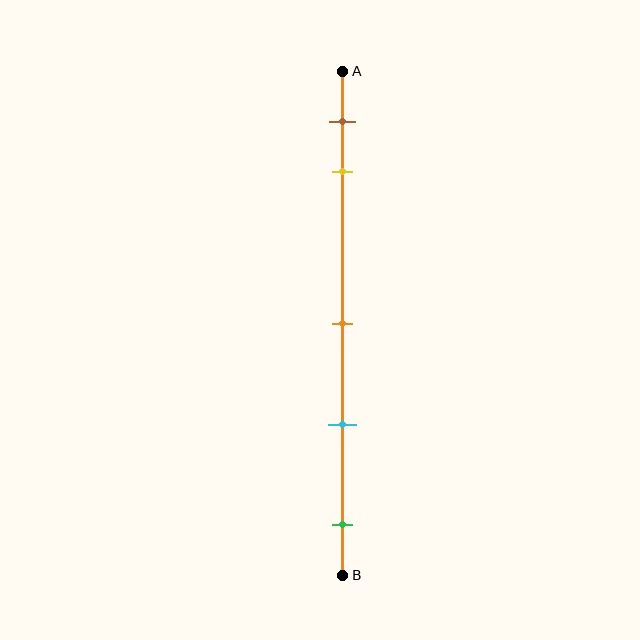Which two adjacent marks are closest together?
The brown and yellow marks are the closest adjacent pair.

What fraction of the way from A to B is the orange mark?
The orange mark is approximately 50% (0.5) of the way from A to B.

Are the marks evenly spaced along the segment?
No, the marks are not evenly spaced.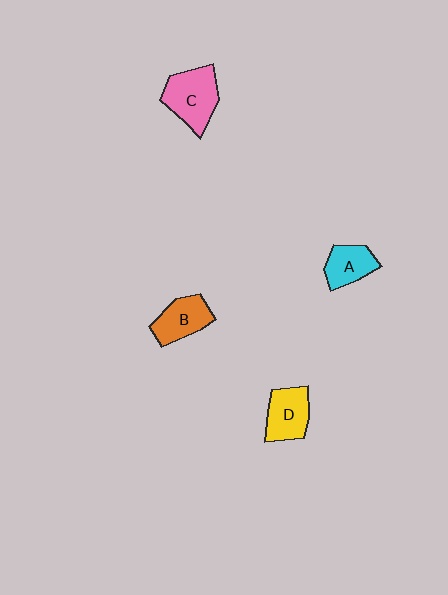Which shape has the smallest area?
Shape A (cyan).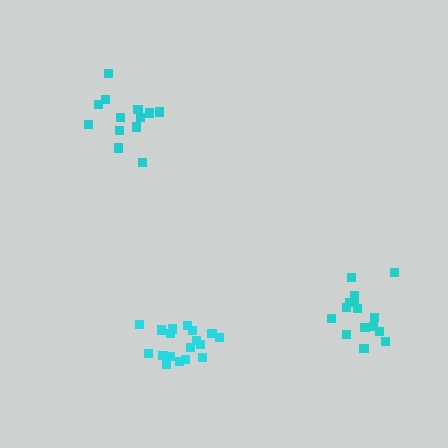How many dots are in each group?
Group 1: 18 dots, Group 2: 14 dots, Group 3: 15 dots (47 total).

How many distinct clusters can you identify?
There are 3 distinct clusters.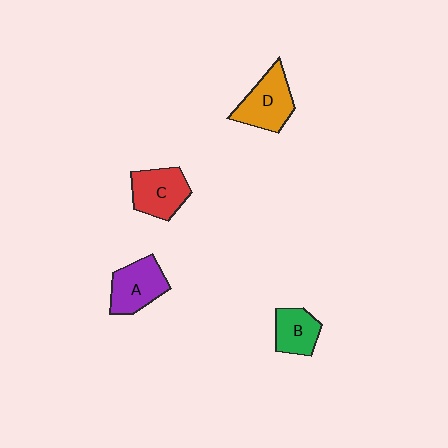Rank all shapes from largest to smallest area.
From largest to smallest: D (orange), A (purple), C (red), B (green).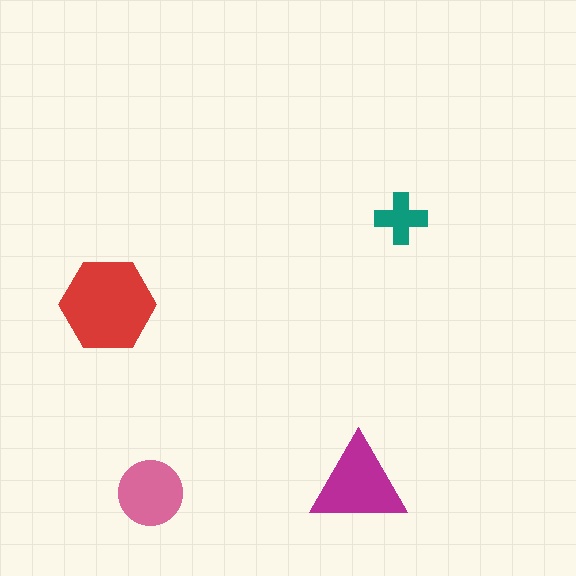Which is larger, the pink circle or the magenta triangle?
The magenta triangle.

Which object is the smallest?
The teal cross.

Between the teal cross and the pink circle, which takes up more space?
The pink circle.